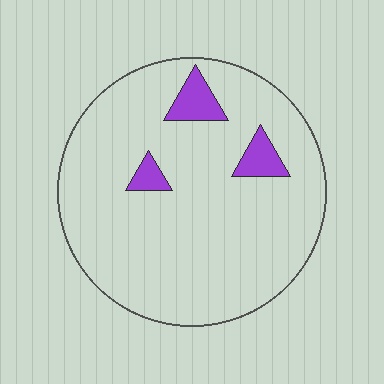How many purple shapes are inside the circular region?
3.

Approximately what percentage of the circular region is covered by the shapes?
Approximately 10%.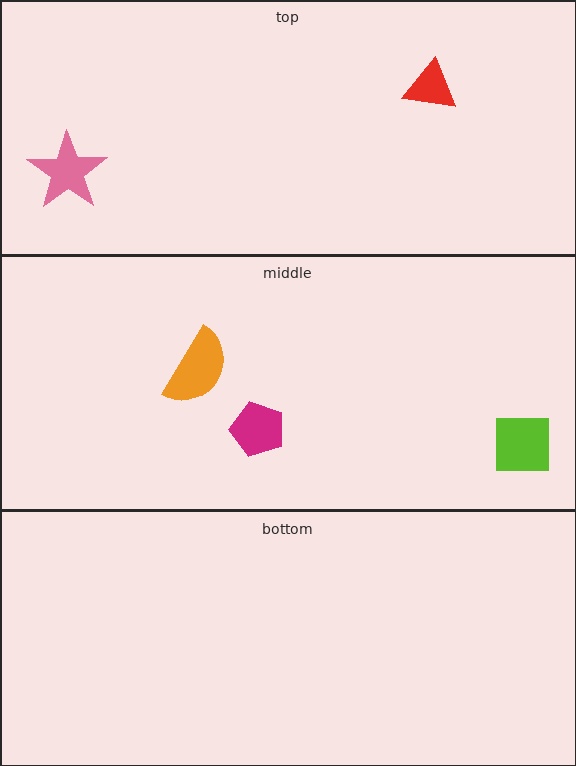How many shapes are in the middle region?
3.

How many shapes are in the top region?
2.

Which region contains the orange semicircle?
The middle region.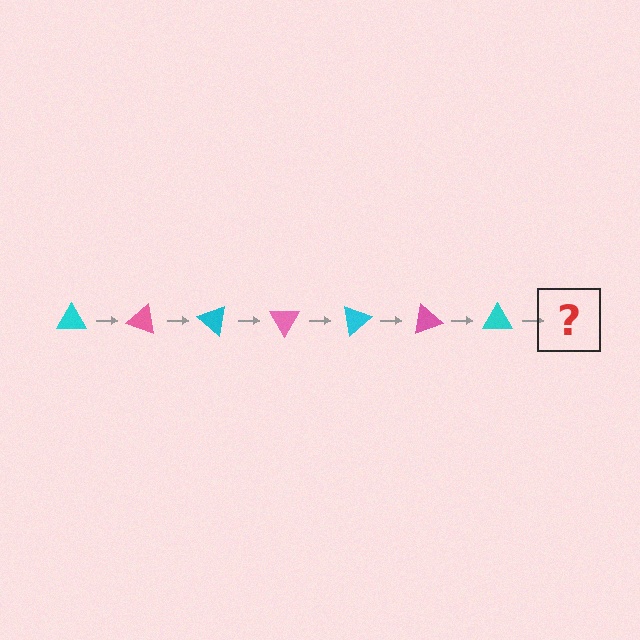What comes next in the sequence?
The next element should be a pink triangle, rotated 140 degrees from the start.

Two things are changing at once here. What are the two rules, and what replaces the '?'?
The two rules are that it rotates 20 degrees each step and the color cycles through cyan and pink. The '?' should be a pink triangle, rotated 140 degrees from the start.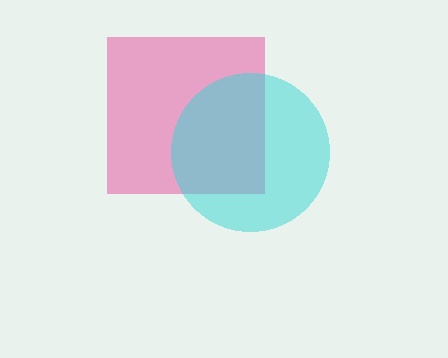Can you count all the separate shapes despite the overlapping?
Yes, there are 2 separate shapes.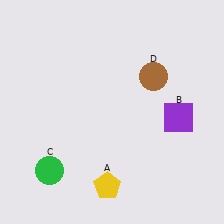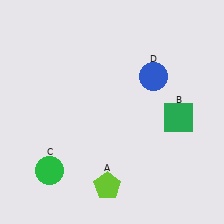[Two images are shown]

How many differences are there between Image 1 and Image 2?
There are 3 differences between the two images.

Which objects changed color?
A changed from yellow to lime. B changed from purple to green. D changed from brown to blue.